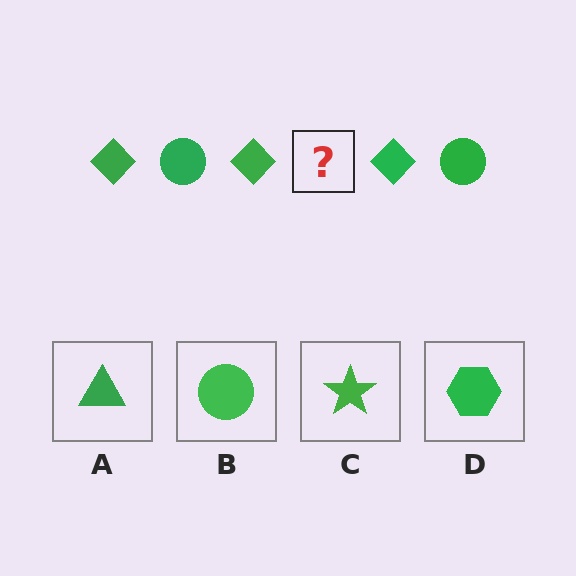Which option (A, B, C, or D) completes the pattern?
B.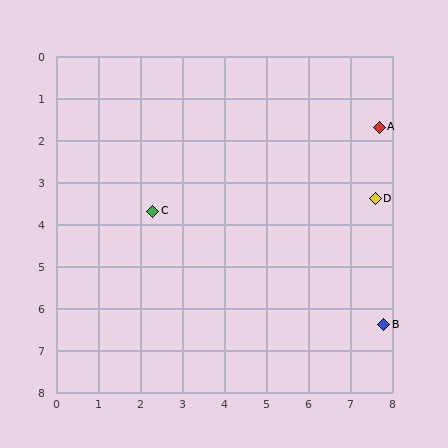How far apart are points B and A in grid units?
Points B and A are about 4.7 grid units apart.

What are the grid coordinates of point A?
Point A is at approximately (7.7, 1.7).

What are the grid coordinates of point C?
Point C is at approximately (2.3, 3.7).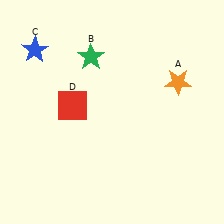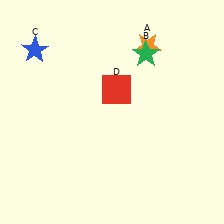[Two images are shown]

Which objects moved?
The objects that moved are: the orange star (A), the green star (B), the red square (D).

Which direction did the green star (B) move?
The green star (B) moved right.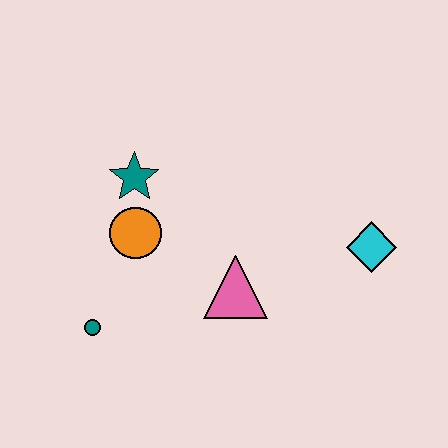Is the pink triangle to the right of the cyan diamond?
No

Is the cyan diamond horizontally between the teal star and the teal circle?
No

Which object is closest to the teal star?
The orange circle is closest to the teal star.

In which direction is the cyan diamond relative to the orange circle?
The cyan diamond is to the right of the orange circle.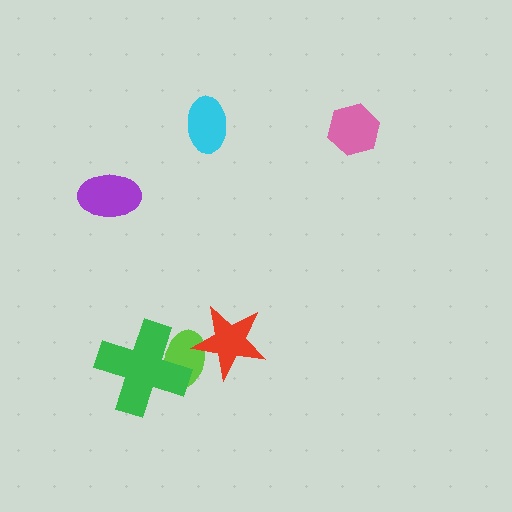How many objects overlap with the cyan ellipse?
0 objects overlap with the cyan ellipse.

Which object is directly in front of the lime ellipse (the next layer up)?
The red star is directly in front of the lime ellipse.